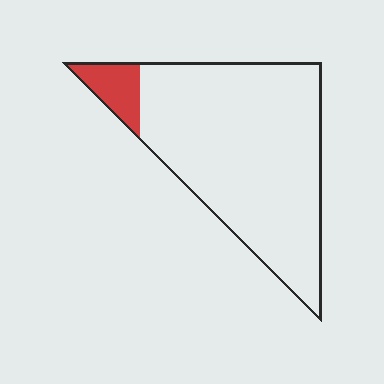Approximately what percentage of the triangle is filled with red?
Approximately 10%.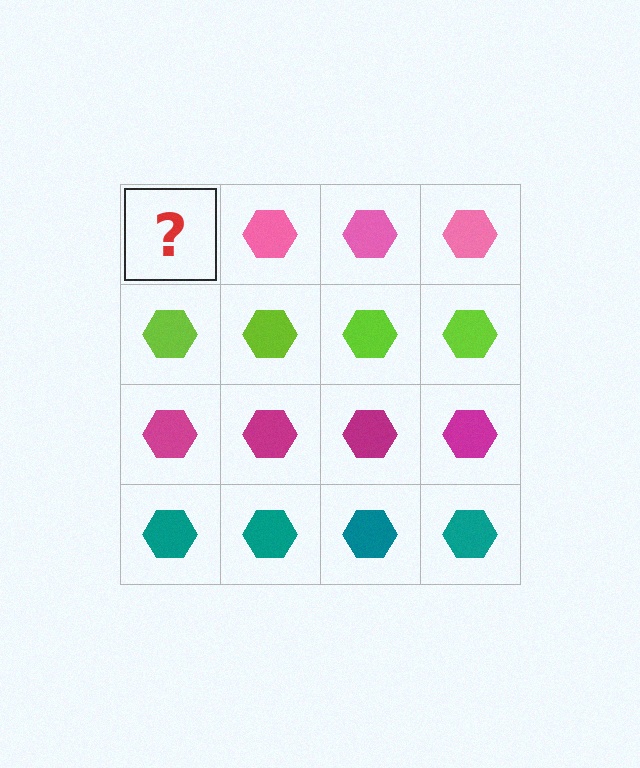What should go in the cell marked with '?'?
The missing cell should contain a pink hexagon.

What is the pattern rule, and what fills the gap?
The rule is that each row has a consistent color. The gap should be filled with a pink hexagon.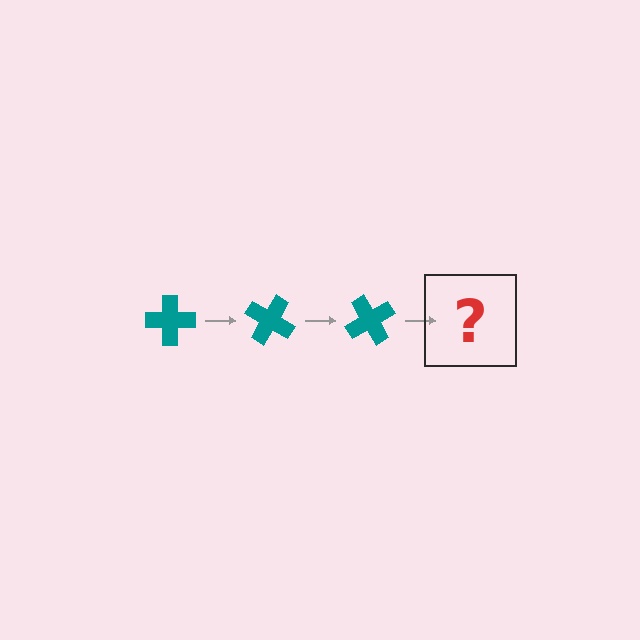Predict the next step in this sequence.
The next step is a teal cross rotated 90 degrees.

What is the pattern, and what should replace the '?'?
The pattern is that the cross rotates 30 degrees each step. The '?' should be a teal cross rotated 90 degrees.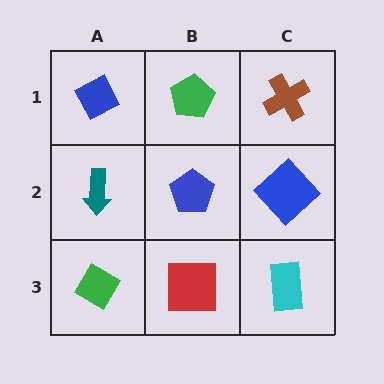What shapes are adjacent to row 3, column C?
A blue diamond (row 2, column C), a red square (row 3, column B).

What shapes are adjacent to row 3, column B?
A blue pentagon (row 2, column B), a green diamond (row 3, column A), a cyan rectangle (row 3, column C).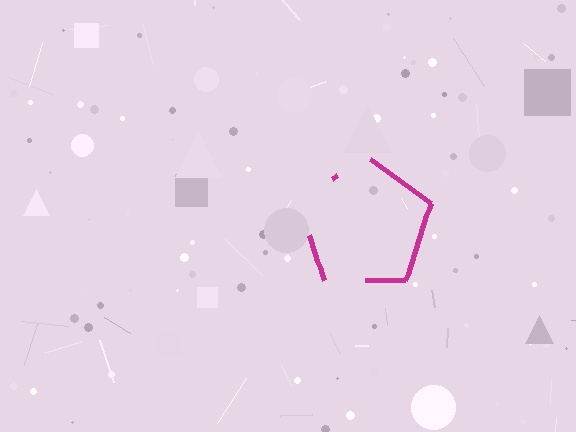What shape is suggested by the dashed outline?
The dashed outline suggests a pentagon.